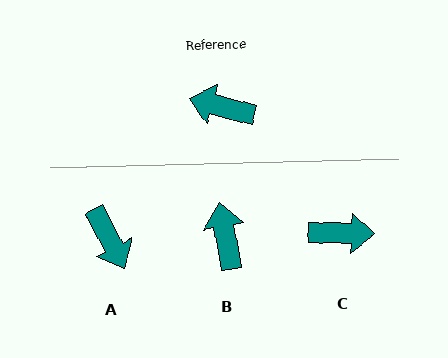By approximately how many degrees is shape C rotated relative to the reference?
Approximately 167 degrees clockwise.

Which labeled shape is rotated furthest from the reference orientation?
C, about 167 degrees away.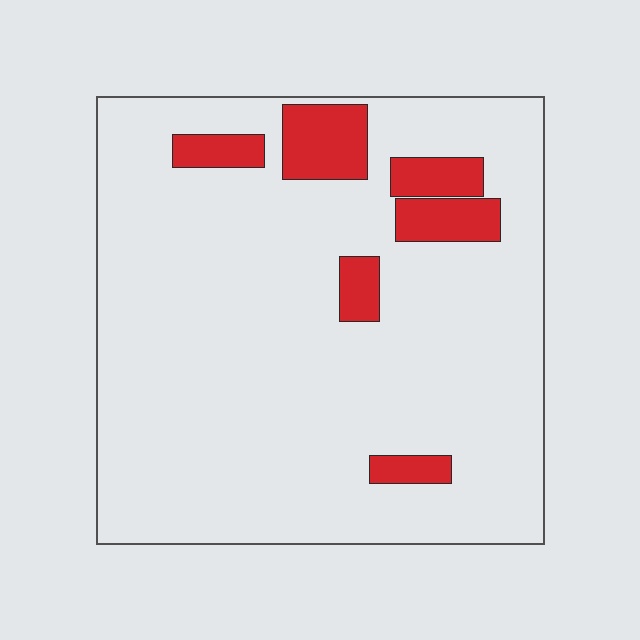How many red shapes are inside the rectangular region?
6.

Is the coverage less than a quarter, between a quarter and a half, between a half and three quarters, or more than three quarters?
Less than a quarter.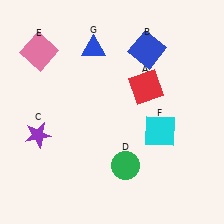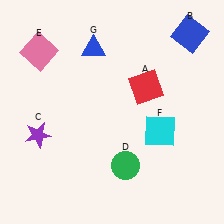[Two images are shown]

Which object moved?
The blue square (B) moved right.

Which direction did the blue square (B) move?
The blue square (B) moved right.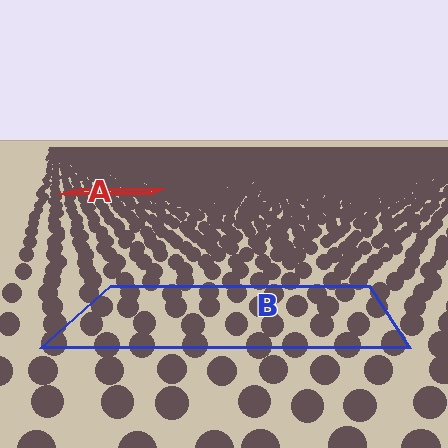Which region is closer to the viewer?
Region B is closer. The texture elements there are larger and more spread out.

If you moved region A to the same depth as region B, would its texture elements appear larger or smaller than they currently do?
They would appear larger. At a closer depth, the same texture elements are projected at a bigger on-screen size.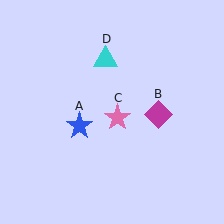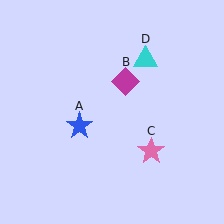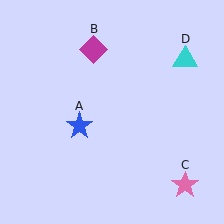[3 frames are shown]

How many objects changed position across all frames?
3 objects changed position: magenta diamond (object B), pink star (object C), cyan triangle (object D).